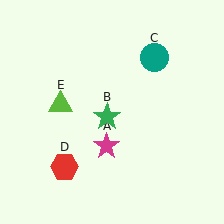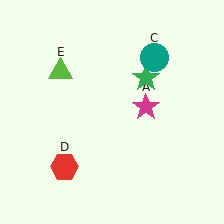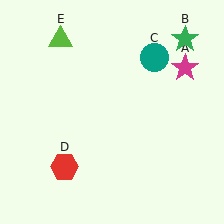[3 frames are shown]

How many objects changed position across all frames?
3 objects changed position: magenta star (object A), green star (object B), lime triangle (object E).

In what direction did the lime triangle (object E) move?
The lime triangle (object E) moved up.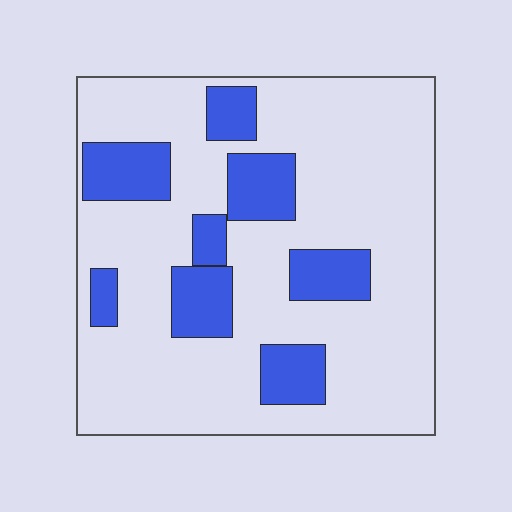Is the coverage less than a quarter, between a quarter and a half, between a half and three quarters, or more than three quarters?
Less than a quarter.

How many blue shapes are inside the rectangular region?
8.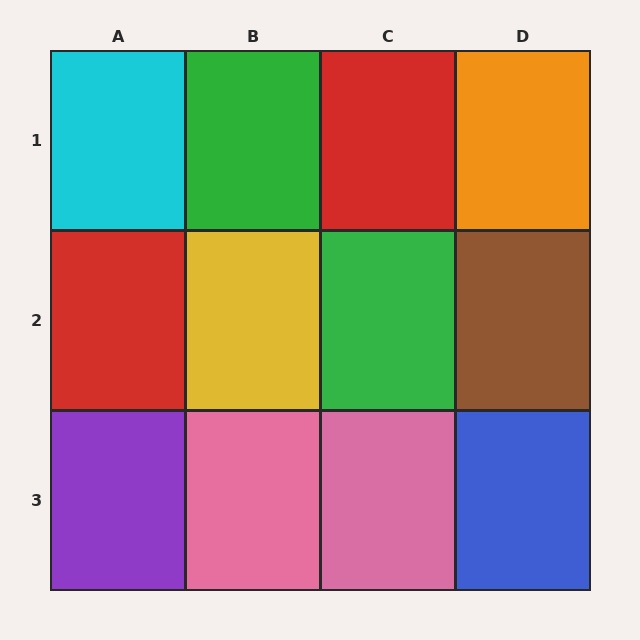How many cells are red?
2 cells are red.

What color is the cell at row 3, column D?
Blue.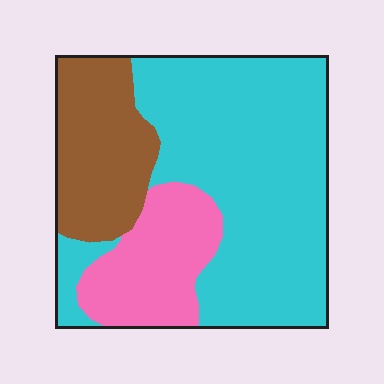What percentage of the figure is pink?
Pink covers roughly 20% of the figure.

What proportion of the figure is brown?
Brown covers 22% of the figure.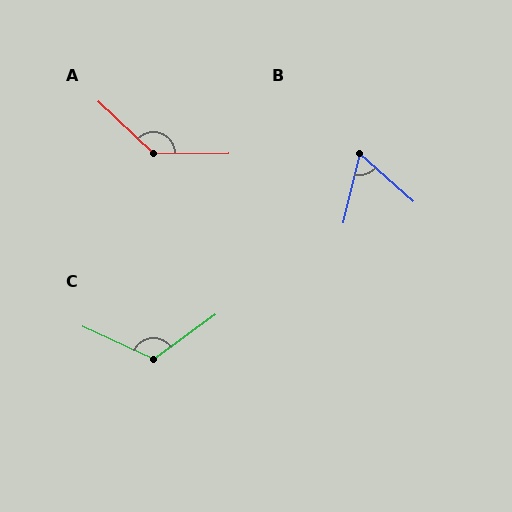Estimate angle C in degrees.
Approximately 119 degrees.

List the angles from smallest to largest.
B (62°), C (119°), A (136°).